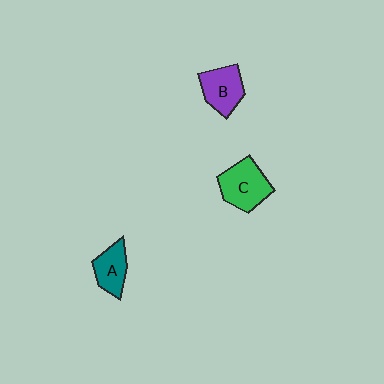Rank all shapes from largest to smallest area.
From largest to smallest: C (green), B (purple), A (teal).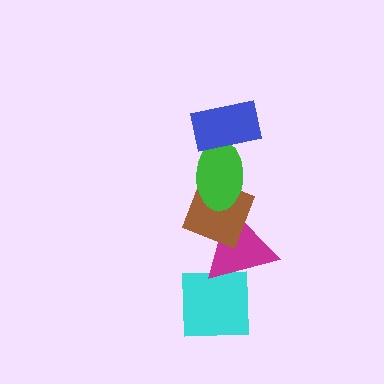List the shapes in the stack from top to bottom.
From top to bottom: the blue rectangle, the green ellipse, the brown diamond, the magenta triangle, the cyan square.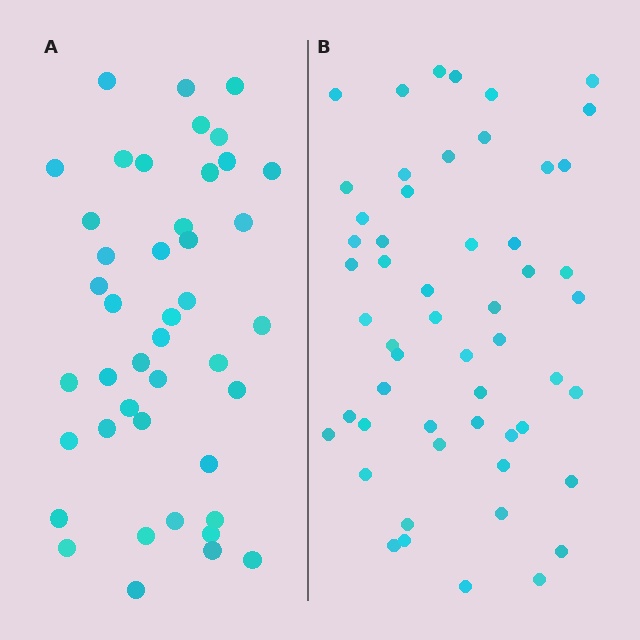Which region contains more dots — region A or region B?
Region B (the right region) has more dots.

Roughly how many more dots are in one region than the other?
Region B has roughly 12 or so more dots than region A.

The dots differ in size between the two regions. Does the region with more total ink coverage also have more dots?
No. Region A has more total ink coverage because its dots are larger, but region B actually contains more individual dots. Total area can be misleading — the number of items is what matters here.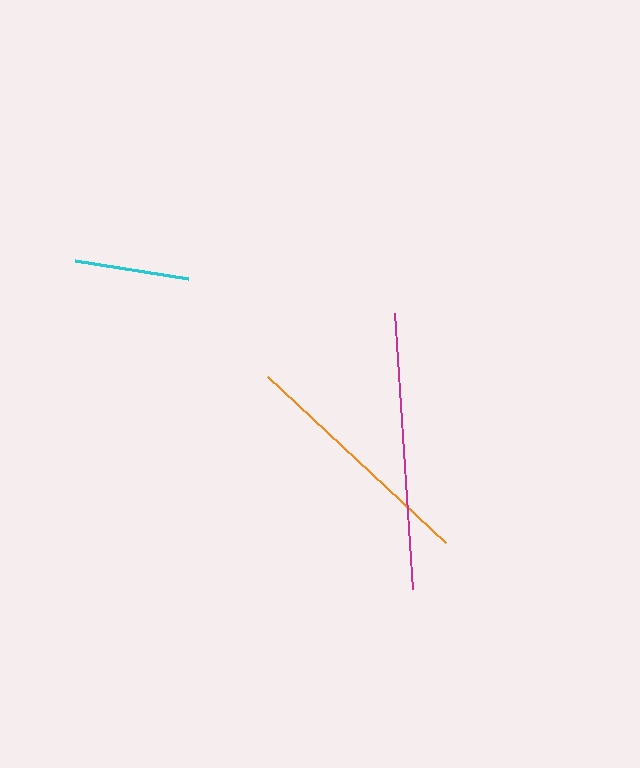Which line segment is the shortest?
The cyan line is the shortest at approximately 115 pixels.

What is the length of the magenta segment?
The magenta segment is approximately 277 pixels long.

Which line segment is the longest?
The magenta line is the longest at approximately 277 pixels.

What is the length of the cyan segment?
The cyan segment is approximately 115 pixels long.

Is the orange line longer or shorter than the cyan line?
The orange line is longer than the cyan line.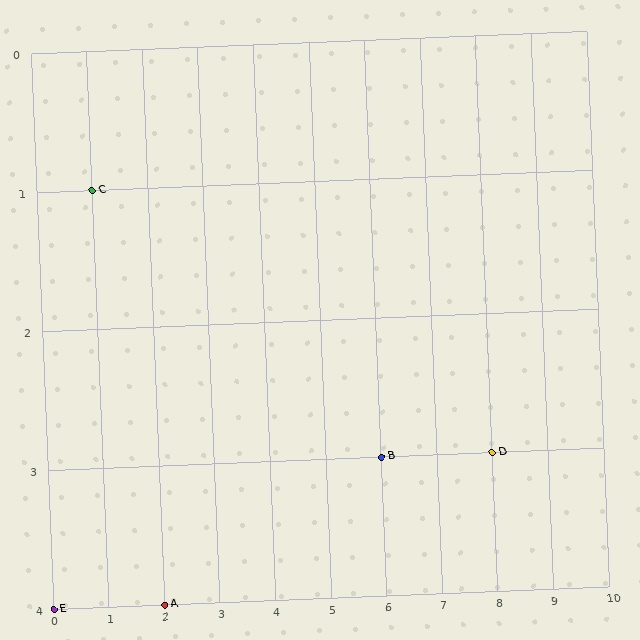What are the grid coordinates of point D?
Point D is at grid coordinates (8, 3).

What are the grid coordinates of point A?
Point A is at grid coordinates (2, 4).